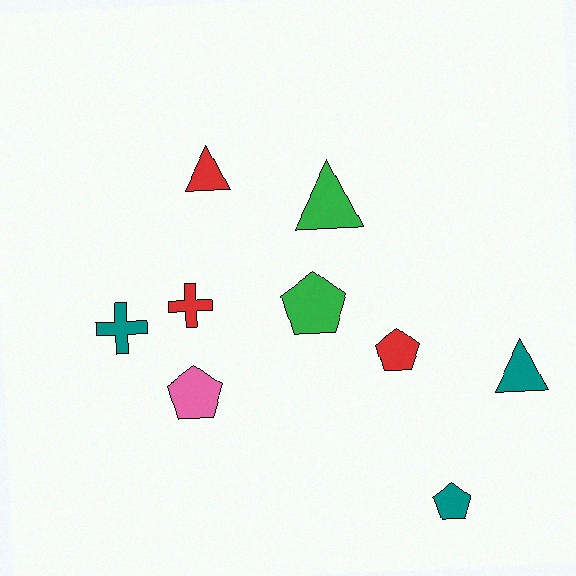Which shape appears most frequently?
Pentagon, with 4 objects.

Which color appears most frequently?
Red, with 3 objects.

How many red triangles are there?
There is 1 red triangle.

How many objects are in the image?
There are 9 objects.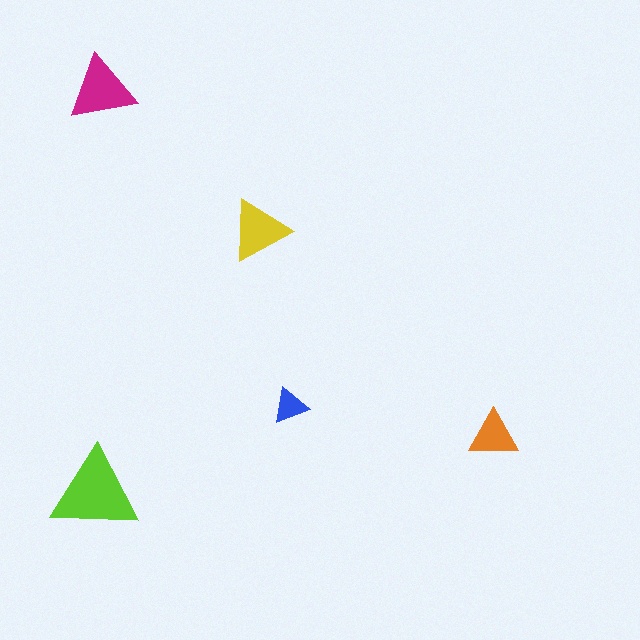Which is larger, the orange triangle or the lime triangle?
The lime one.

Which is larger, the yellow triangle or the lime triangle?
The lime one.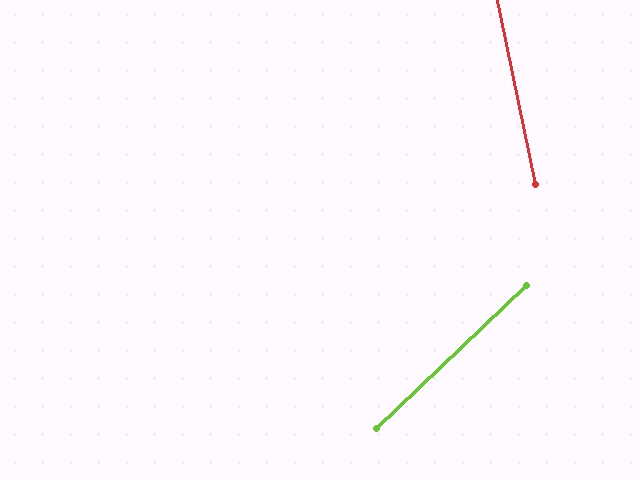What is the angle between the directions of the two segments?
Approximately 58 degrees.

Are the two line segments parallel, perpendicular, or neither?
Neither parallel nor perpendicular — they differ by about 58°.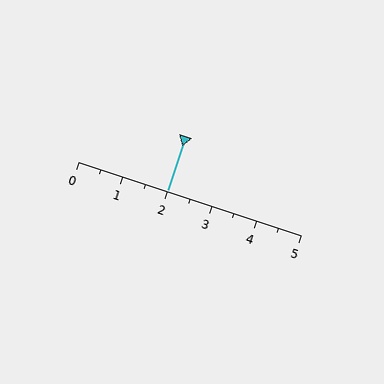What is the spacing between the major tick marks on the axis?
The major ticks are spaced 1 apart.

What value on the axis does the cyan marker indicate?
The marker indicates approximately 2.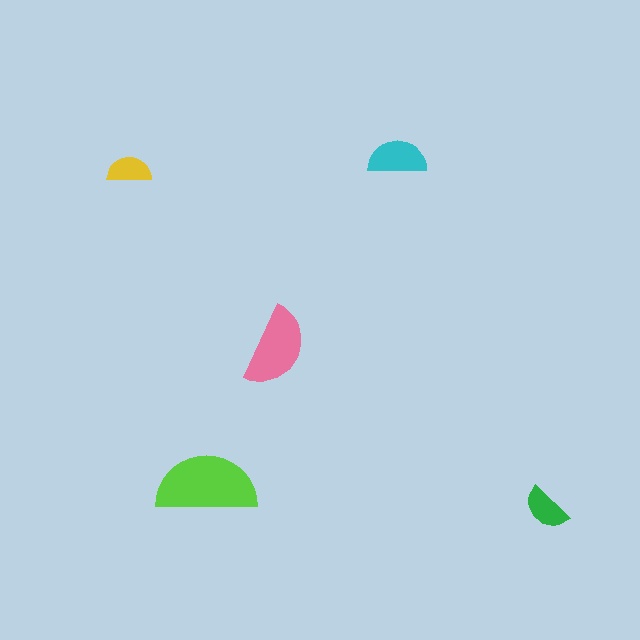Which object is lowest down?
The green semicircle is bottommost.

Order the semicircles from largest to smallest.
the lime one, the pink one, the cyan one, the green one, the yellow one.